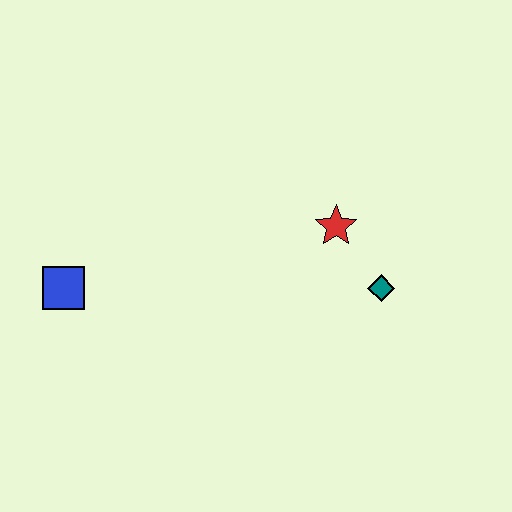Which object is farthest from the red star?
The blue square is farthest from the red star.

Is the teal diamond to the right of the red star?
Yes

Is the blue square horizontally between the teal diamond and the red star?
No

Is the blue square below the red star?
Yes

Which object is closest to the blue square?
The red star is closest to the blue square.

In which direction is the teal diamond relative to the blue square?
The teal diamond is to the right of the blue square.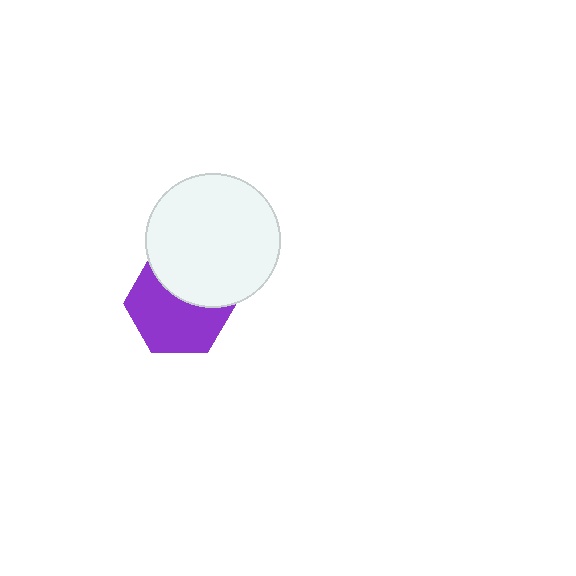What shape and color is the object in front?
The object in front is a white circle.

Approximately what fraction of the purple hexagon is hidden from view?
Roughly 38% of the purple hexagon is hidden behind the white circle.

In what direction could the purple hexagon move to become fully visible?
The purple hexagon could move down. That would shift it out from behind the white circle entirely.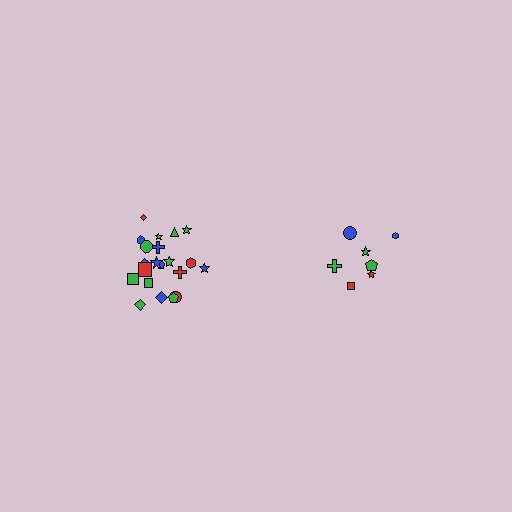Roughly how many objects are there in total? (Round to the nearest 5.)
Roughly 30 objects in total.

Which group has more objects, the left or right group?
The left group.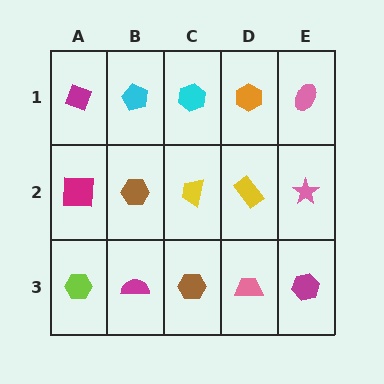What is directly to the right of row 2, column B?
A yellow trapezoid.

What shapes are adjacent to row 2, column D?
An orange hexagon (row 1, column D), a pink trapezoid (row 3, column D), a yellow trapezoid (row 2, column C), a pink star (row 2, column E).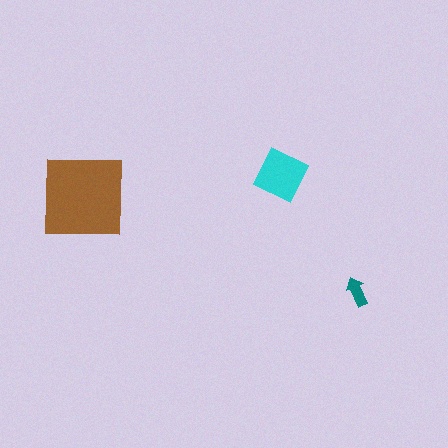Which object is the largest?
The brown square.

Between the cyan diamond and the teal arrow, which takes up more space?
The cyan diamond.